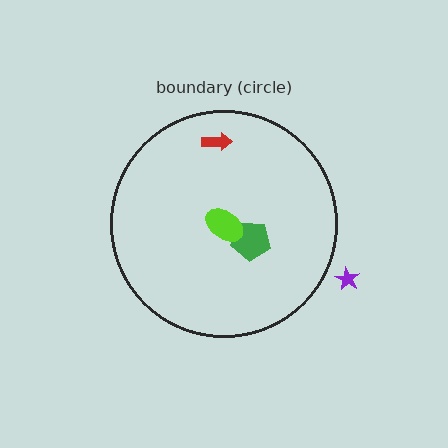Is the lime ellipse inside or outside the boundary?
Inside.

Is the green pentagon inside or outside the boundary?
Inside.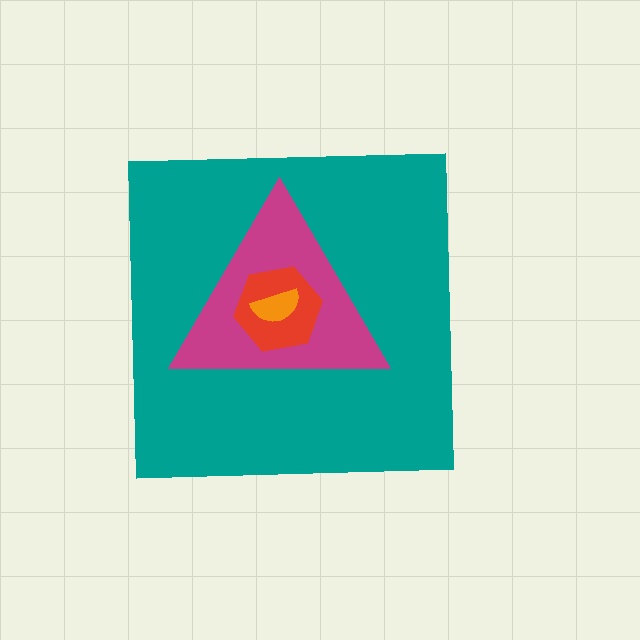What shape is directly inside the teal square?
The magenta triangle.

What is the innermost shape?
The orange semicircle.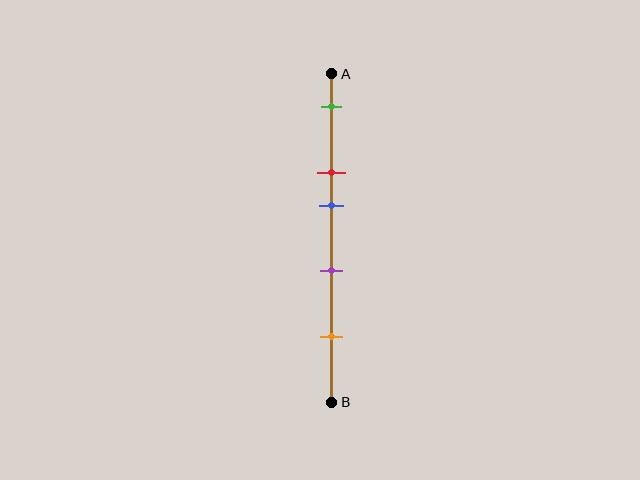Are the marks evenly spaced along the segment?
No, the marks are not evenly spaced.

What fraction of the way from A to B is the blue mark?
The blue mark is approximately 40% (0.4) of the way from A to B.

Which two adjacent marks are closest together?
The red and blue marks are the closest adjacent pair.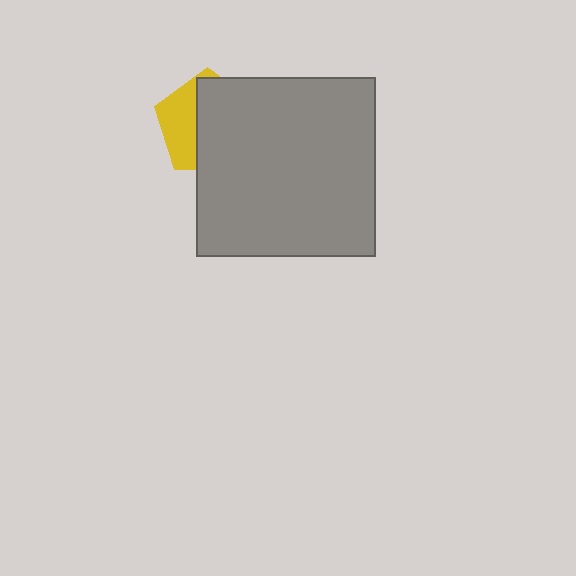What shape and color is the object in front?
The object in front is a gray square.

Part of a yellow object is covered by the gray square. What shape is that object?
It is a pentagon.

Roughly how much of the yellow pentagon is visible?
A small part of it is visible (roughly 36%).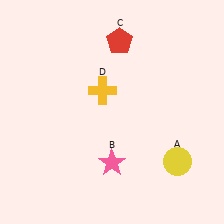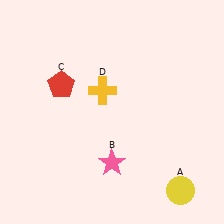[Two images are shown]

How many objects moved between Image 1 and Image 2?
2 objects moved between the two images.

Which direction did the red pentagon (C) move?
The red pentagon (C) moved left.